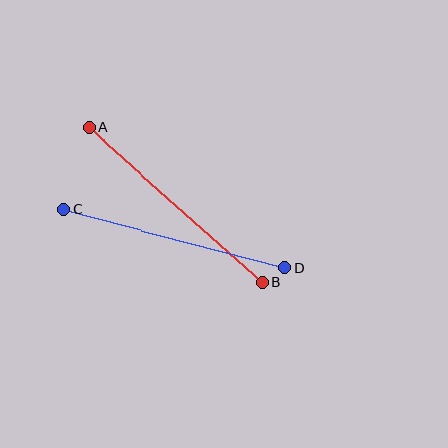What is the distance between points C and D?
The distance is approximately 228 pixels.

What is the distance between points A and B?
The distance is approximately 232 pixels.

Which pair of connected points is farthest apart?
Points A and B are farthest apart.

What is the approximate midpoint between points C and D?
The midpoint is at approximately (174, 239) pixels.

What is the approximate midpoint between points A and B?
The midpoint is at approximately (175, 205) pixels.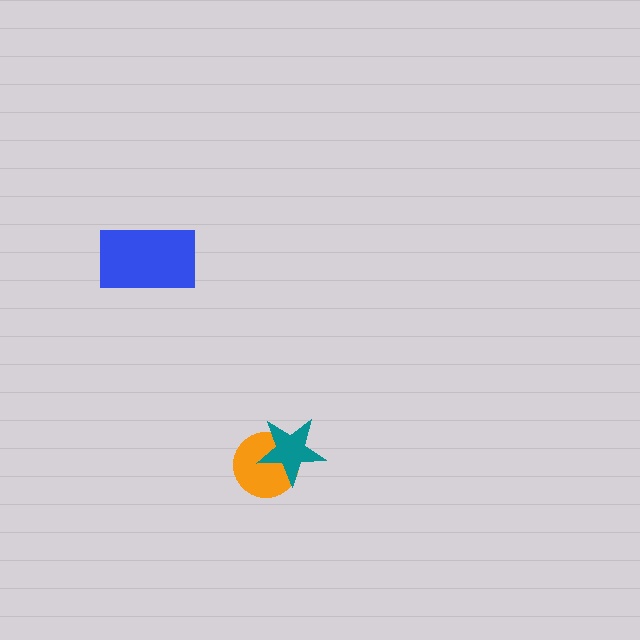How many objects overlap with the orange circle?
1 object overlaps with the orange circle.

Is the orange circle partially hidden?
Yes, it is partially covered by another shape.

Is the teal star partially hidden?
No, no other shape covers it.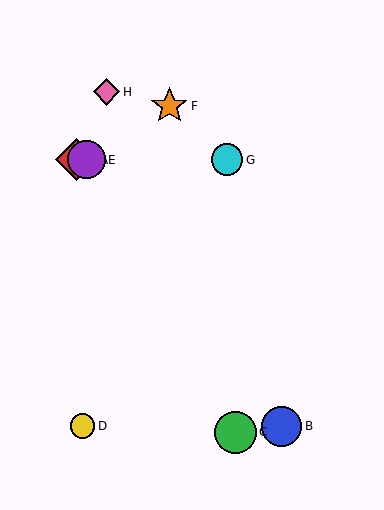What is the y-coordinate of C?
Object C is at y≈432.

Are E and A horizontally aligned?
Yes, both are at y≈160.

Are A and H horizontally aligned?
No, A is at y≈160 and H is at y≈92.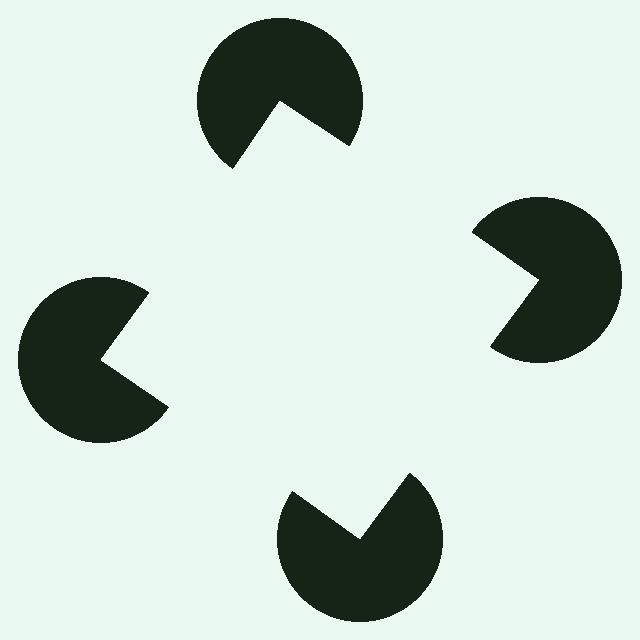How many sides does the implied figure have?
4 sides.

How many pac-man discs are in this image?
There are 4 — one at each vertex of the illusory square.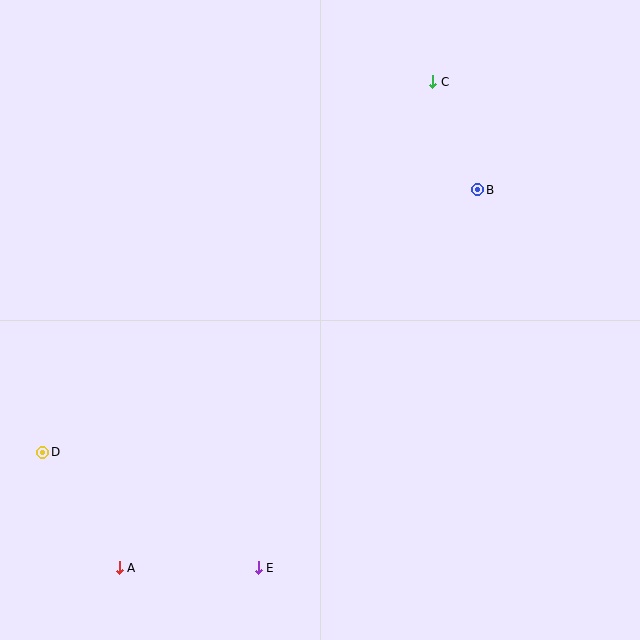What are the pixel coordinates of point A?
Point A is at (119, 568).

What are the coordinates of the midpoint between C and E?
The midpoint between C and E is at (345, 325).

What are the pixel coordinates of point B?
Point B is at (478, 190).